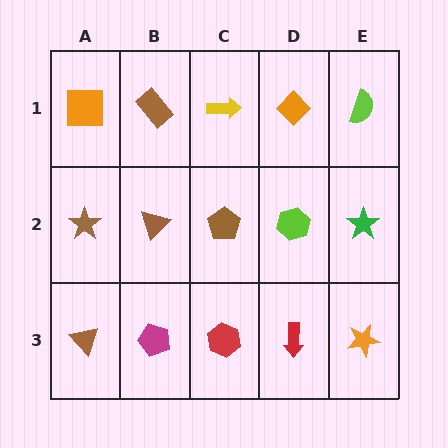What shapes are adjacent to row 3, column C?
A brown pentagon (row 2, column C), a magenta pentagon (row 3, column B), a red arrow (row 3, column D).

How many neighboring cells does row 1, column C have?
3.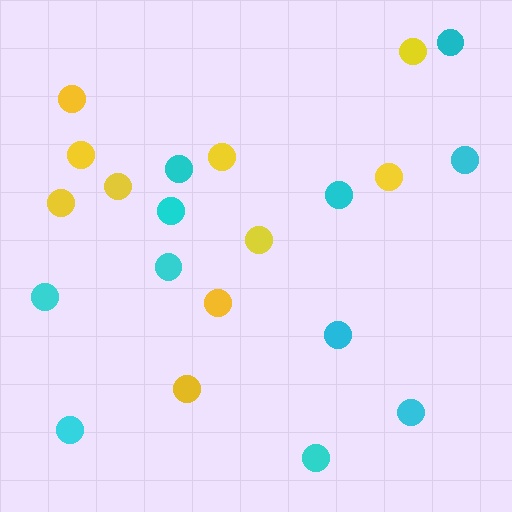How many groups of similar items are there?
There are 2 groups: one group of cyan circles (11) and one group of yellow circles (10).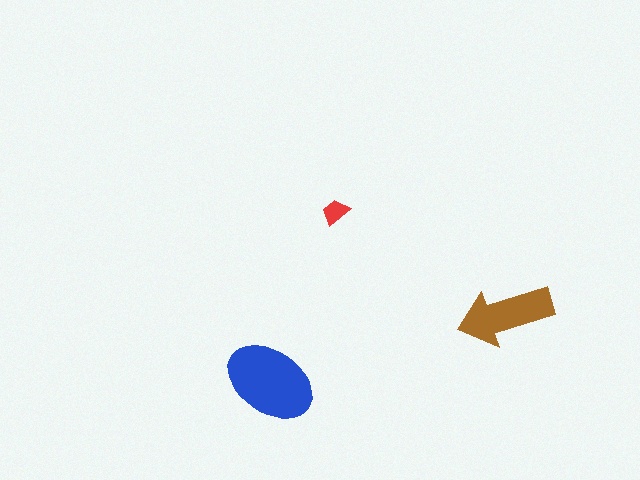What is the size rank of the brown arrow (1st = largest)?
2nd.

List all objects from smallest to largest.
The red trapezoid, the brown arrow, the blue ellipse.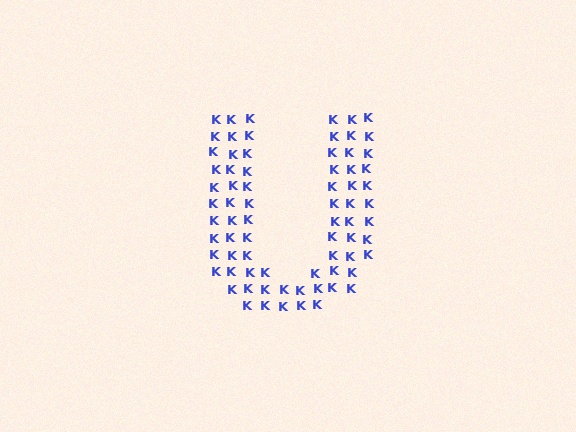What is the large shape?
The large shape is the letter U.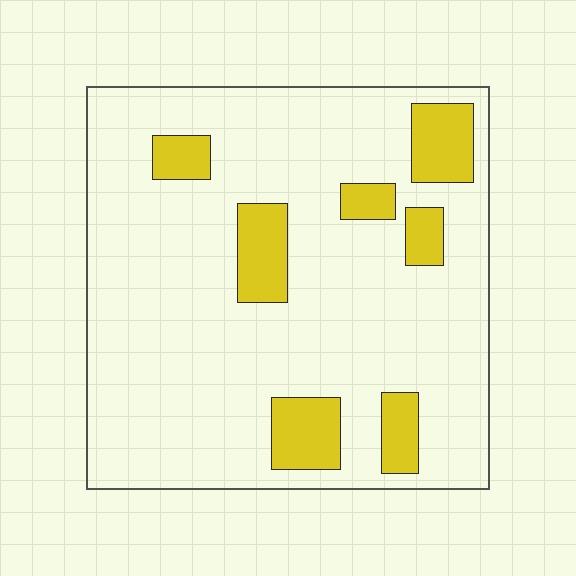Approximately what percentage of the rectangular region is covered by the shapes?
Approximately 15%.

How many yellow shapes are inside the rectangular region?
7.